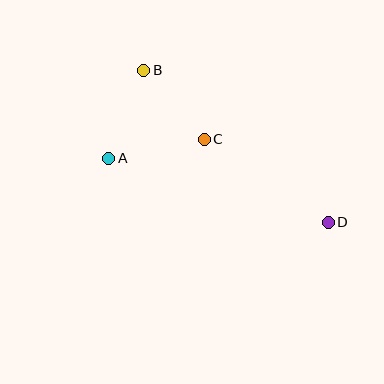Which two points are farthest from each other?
Points B and D are farthest from each other.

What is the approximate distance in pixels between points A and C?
The distance between A and C is approximately 97 pixels.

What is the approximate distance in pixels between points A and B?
The distance between A and B is approximately 95 pixels.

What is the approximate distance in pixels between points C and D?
The distance between C and D is approximately 149 pixels.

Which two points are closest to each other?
Points B and C are closest to each other.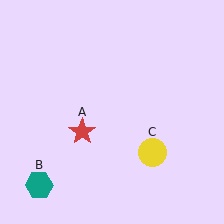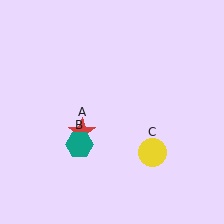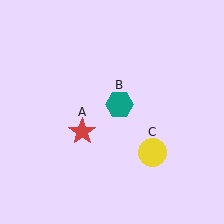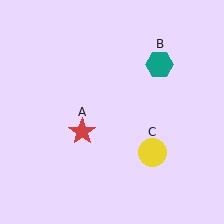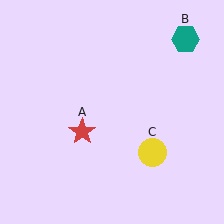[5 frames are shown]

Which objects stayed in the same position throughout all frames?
Red star (object A) and yellow circle (object C) remained stationary.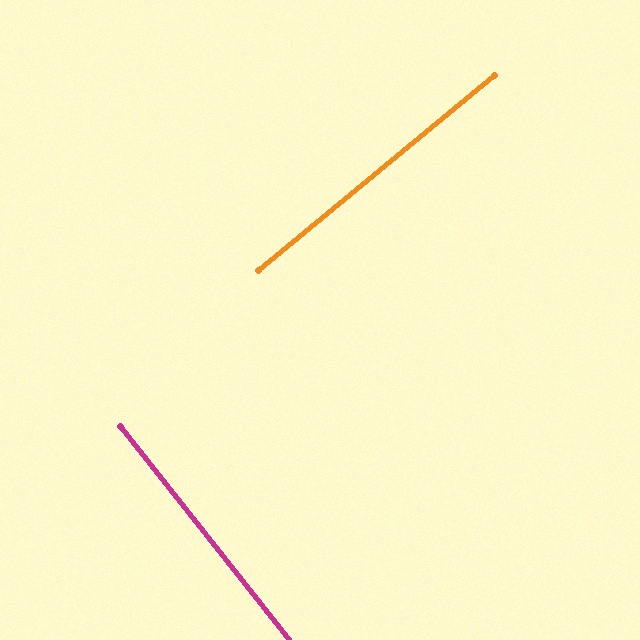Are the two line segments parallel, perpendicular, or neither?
Perpendicular — they meet at approximately 89°.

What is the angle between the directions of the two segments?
Approximately 89 degrees.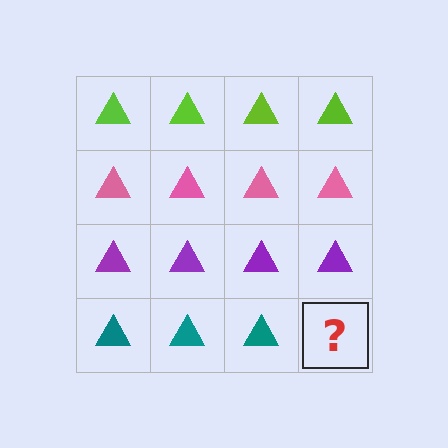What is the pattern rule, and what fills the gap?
The rule is that each row has a consistent color. The gap should be filled with a teal triangle.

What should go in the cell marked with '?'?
The missing cell should contain a teal triangle.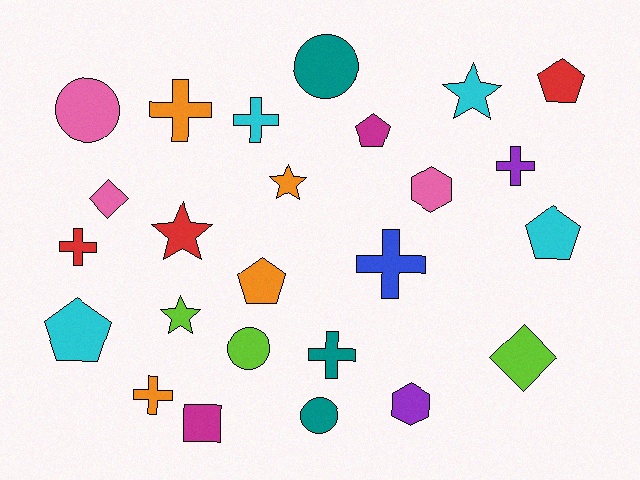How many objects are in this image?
There are 25 objects.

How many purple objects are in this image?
There are 2 purple objects.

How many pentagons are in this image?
There are 5 pentagons.